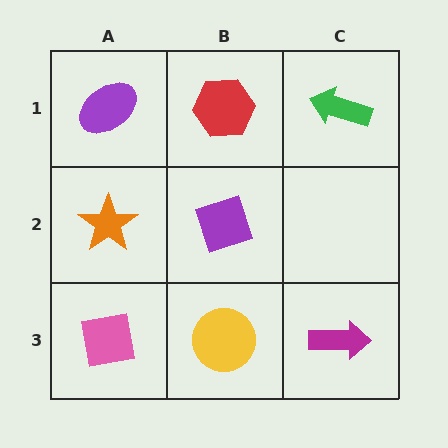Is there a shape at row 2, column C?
No, that cell is empty.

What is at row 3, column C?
A magenta arrow.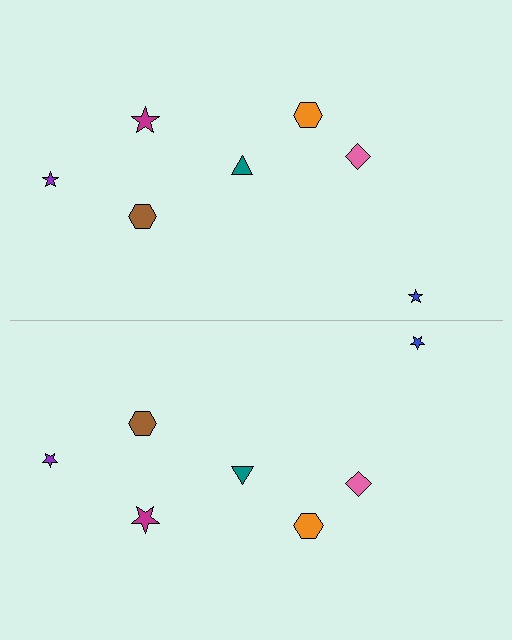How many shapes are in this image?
There are 14 shapes in this image.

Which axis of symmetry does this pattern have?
The pattern has a horizontal axis of symmetry running through the center of the image.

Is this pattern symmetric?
Yes, this pattern has bilateral (reflection) symmetry.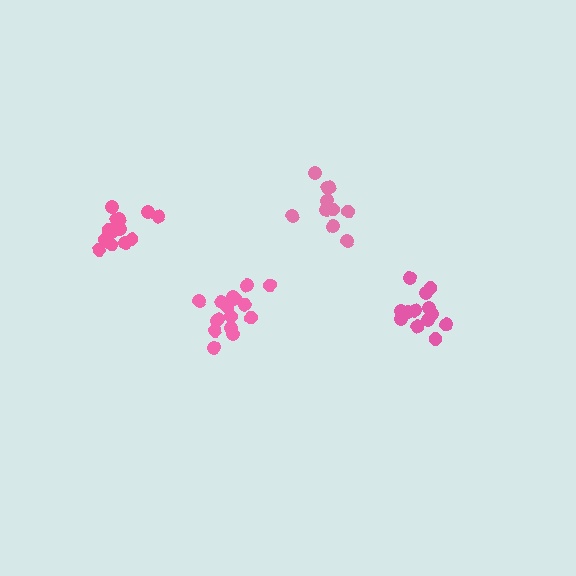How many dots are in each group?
Group 1: 14 dots, Group 2: 11 dots, Group 3: 16 dots, Group 4: 17 dots (58 total).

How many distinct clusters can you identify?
There are 4 distinct clusters.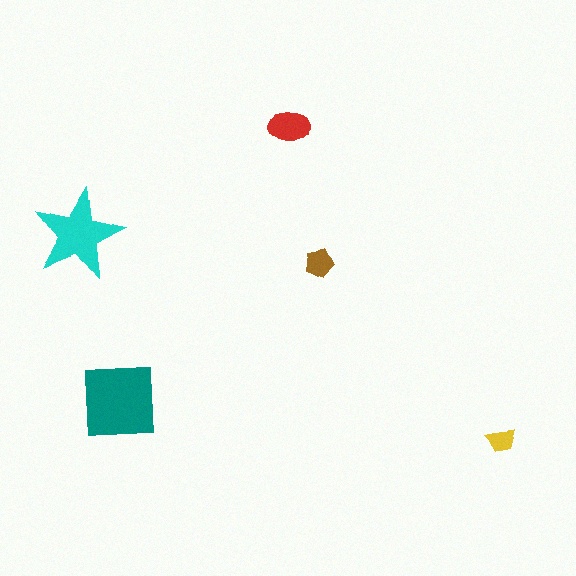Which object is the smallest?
The yellow trapezoid.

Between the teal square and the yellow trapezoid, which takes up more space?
The teal square.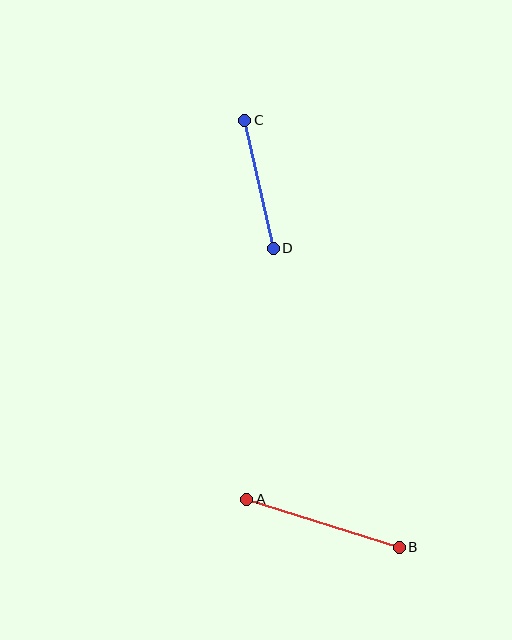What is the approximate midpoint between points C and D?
The midpoint is at approximately (259, 184) pixels.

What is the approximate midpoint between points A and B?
The midpoint is at approximately (323, 523) pixels.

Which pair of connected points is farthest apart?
Points A and B are farthest apart.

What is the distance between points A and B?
The distance is approximately 160 pixels.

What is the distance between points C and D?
The distance is approximately 131 pixels.